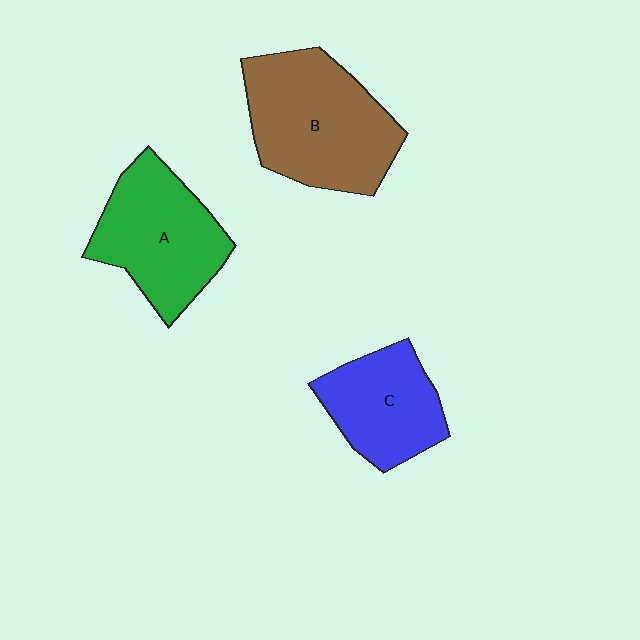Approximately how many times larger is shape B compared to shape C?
Approximately 1.5 times.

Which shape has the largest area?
Shape B (brown).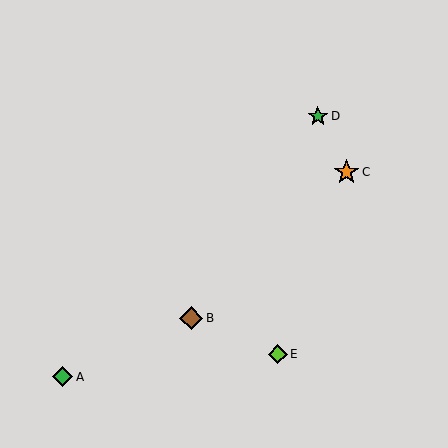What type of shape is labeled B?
Shape B is a brown diamond.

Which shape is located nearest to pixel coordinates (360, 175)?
The orange star (labeled C) at (347, 172) is nearest to that location.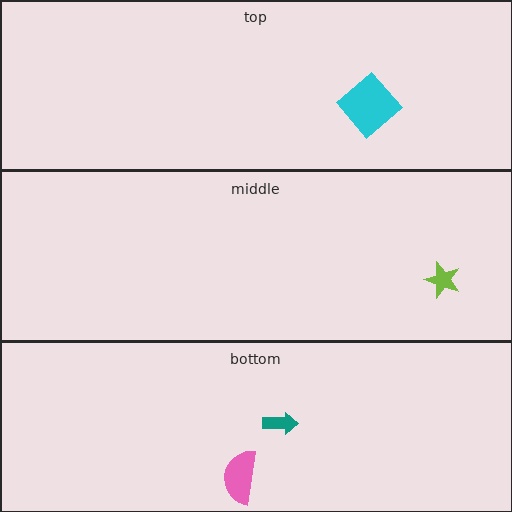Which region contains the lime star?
The middle region.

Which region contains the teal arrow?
The bottom region.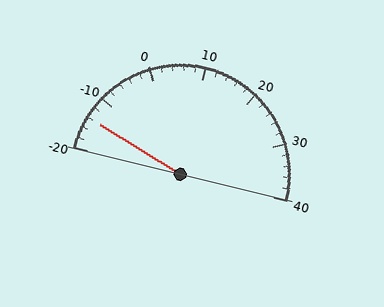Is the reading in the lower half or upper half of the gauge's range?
The reading is in the lower half of the range (-20 to 40).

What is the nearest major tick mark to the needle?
The nearest major tick mark is -10.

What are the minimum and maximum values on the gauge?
The gauge ranges from -20 to 40.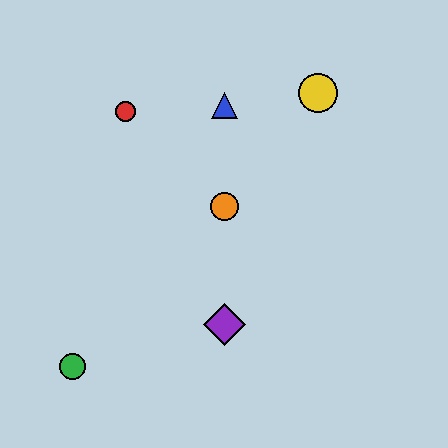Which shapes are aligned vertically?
The blue triangle, the purple diamond, the orange circle are aligned vertically.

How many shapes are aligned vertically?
3 shapes (the blue triangle, the purple diamond, the orange circle) are aligned vertically.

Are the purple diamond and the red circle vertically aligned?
No, the purple diamond is at x≈225 and the red circle is at x≈125.